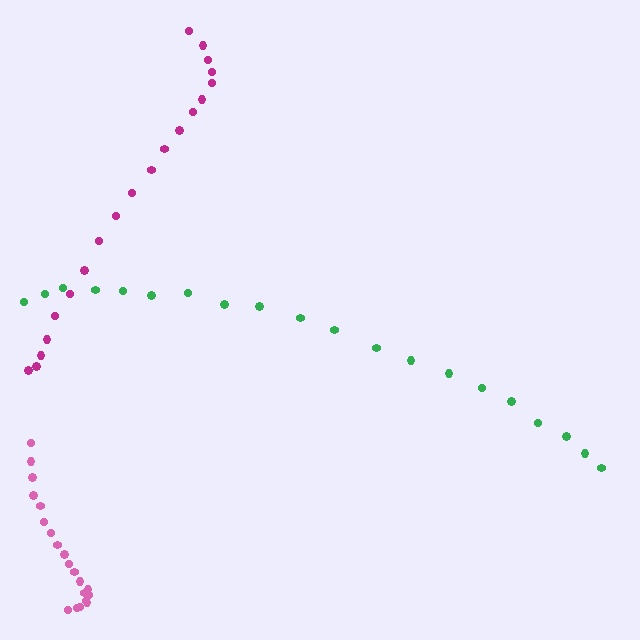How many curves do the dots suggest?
There are 3 distinct paths.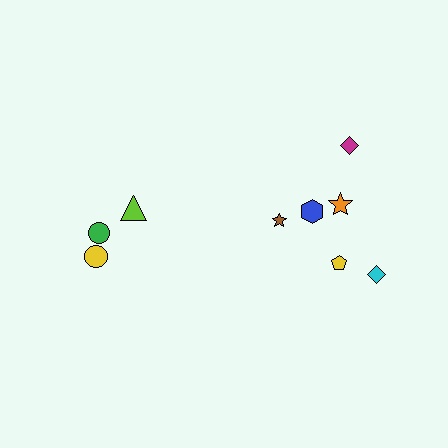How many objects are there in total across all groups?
There are 9 objects.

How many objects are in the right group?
There are 6 objects.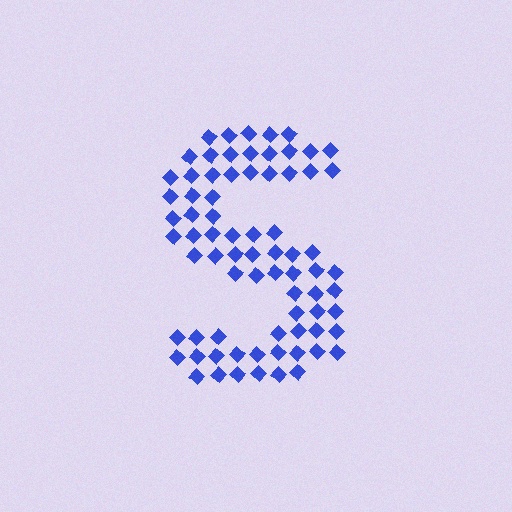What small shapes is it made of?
It is made of small diamonds.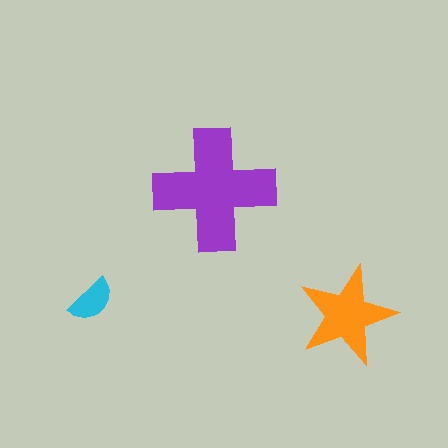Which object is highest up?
The purple cross is topmost.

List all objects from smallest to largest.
The cyan semicircle, the orange star, the purple cross.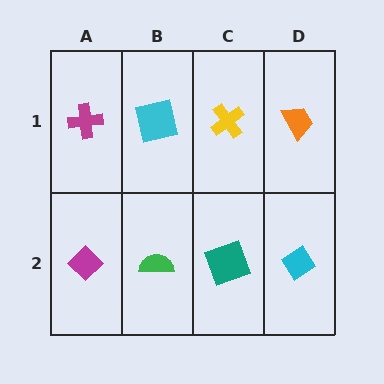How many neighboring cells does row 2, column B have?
3.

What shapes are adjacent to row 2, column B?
A cyan square (row 1, column B), a magenta diamond (row 2, column A), a teal square (row 2, column C).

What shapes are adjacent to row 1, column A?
A magenta diamond (row 2, column A), a cyan square (row 1, column B).